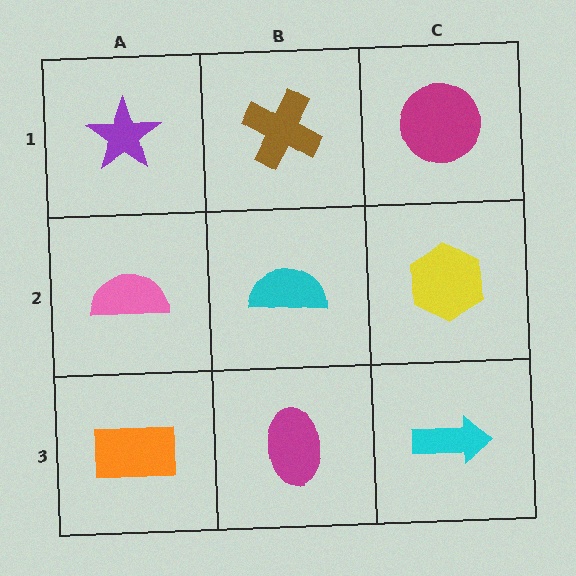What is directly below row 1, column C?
A yellow hexagon.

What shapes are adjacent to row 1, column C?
A yellow hexagon (row 2, column C), a brown cross (row 1, column B).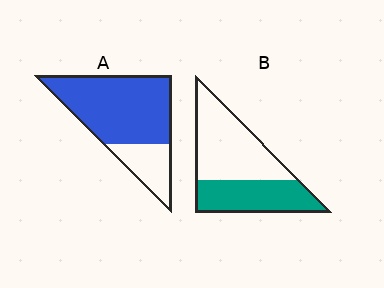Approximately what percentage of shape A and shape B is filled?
A is approximately 75% and B is approximately 40%.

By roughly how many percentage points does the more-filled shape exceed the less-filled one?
By roughly 35 percentage points (A over B).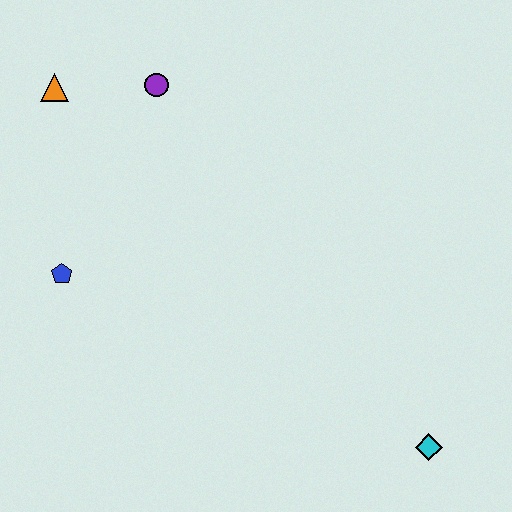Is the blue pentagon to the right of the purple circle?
No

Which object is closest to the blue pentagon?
The orange triangle is closest to the blue pentagon.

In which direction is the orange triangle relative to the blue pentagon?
The orange triangle is above the blue pentagon.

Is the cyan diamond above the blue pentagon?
No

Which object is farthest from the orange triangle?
The cyan diamond is farthest from the orange triangle.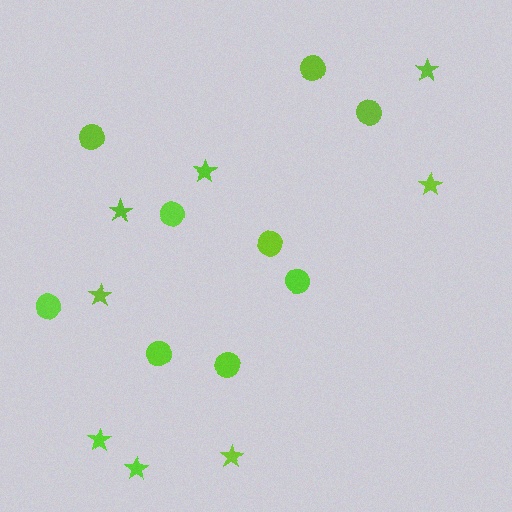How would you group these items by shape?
There are 2 groups: one group of circles (9) and one group of stars (8).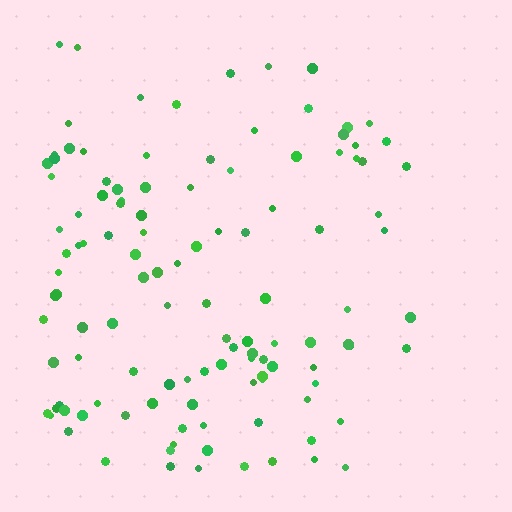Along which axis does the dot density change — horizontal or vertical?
Horizontal.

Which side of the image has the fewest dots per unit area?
The right.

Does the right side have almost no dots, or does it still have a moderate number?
Still a moderate number, just noticeably fewer than the left.